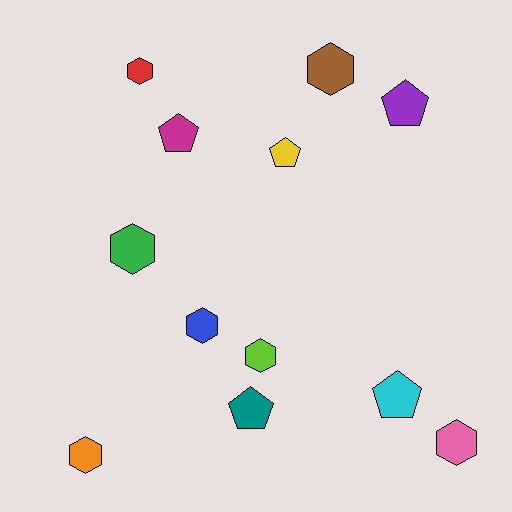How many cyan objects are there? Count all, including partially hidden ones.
There is 1 cyan object.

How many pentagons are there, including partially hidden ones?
There are 5 pentagons.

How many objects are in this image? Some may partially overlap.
There are 12 objects.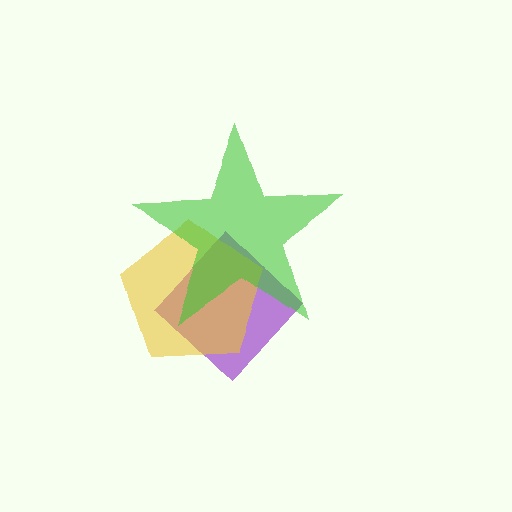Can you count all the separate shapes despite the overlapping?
Yes, there are 3 separate shapes.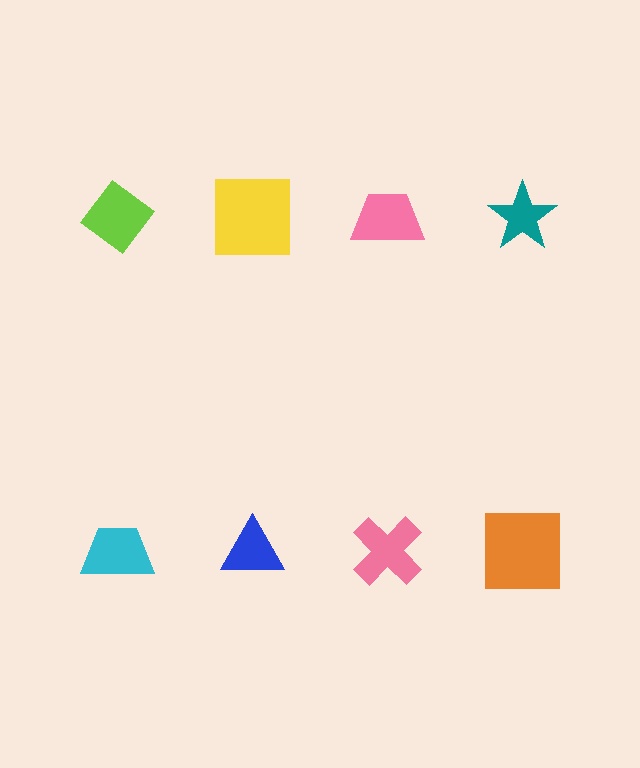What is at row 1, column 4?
A teal star.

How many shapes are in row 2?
4 shapes.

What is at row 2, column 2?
A blue triangle.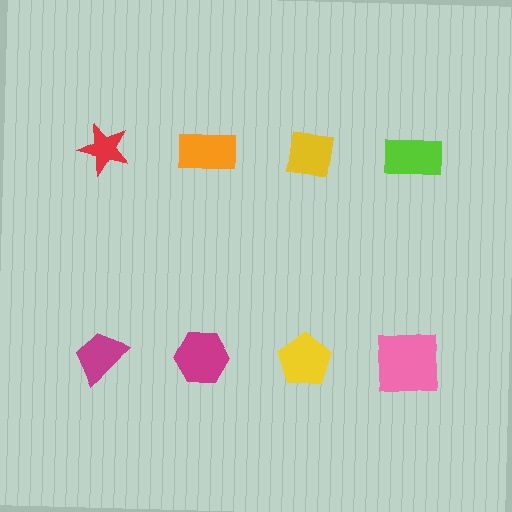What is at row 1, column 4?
A lime rectangle.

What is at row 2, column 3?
A yellow pentagon.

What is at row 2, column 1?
A magenta trapezoid.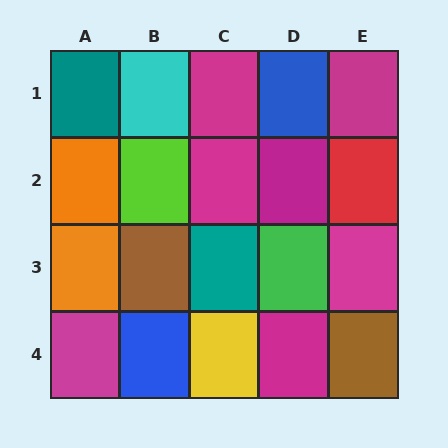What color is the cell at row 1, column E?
Magenta.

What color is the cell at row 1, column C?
Magenta.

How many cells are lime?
1 cell is lime.